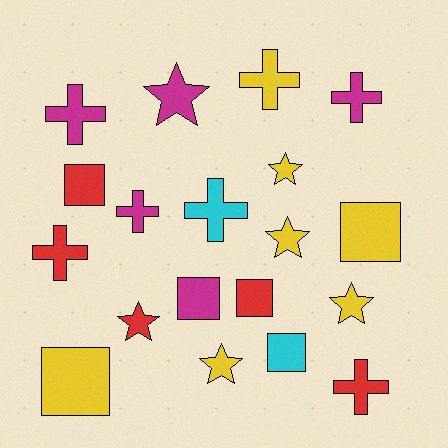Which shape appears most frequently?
Cross, with 7 objects.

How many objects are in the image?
There are 19 objects.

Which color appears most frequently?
Yellow, with 7 objects.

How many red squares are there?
There are 2 red squares.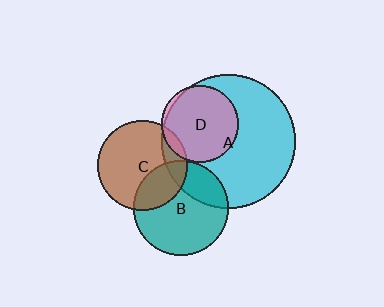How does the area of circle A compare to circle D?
Approximately 3.0 times.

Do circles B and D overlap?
Yes.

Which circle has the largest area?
Circle A (cyan).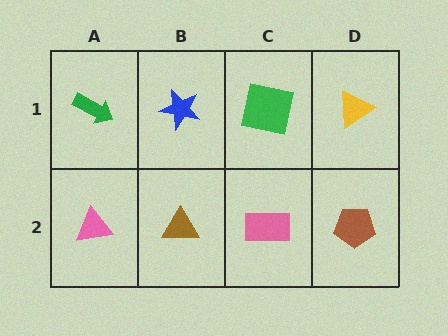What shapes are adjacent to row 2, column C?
A green square (row 1, column C), a brown triangle (row 2, column B), a brown pentagon (row 2, column D).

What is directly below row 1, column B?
A brown triangle.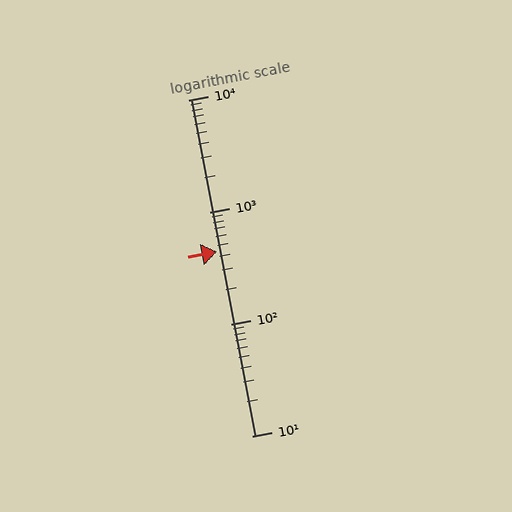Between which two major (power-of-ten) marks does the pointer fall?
The pointer is between 100 and 1000.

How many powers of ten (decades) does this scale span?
The scale spans 3 decades, from 10 to 10000.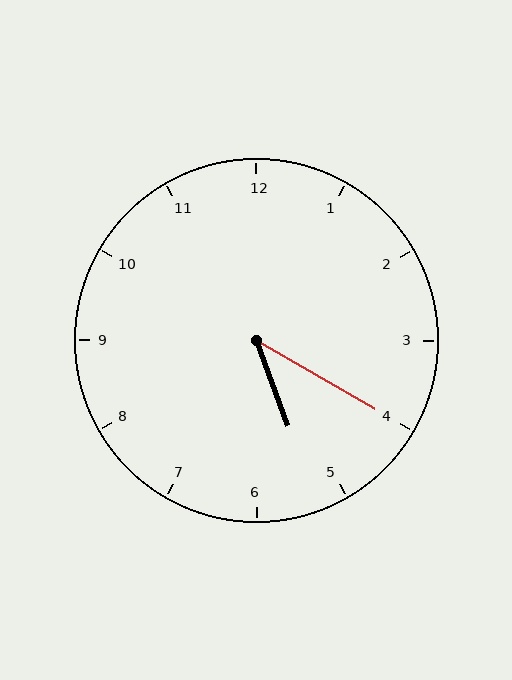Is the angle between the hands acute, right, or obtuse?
It is acute.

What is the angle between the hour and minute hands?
Approximately 40 degrees.